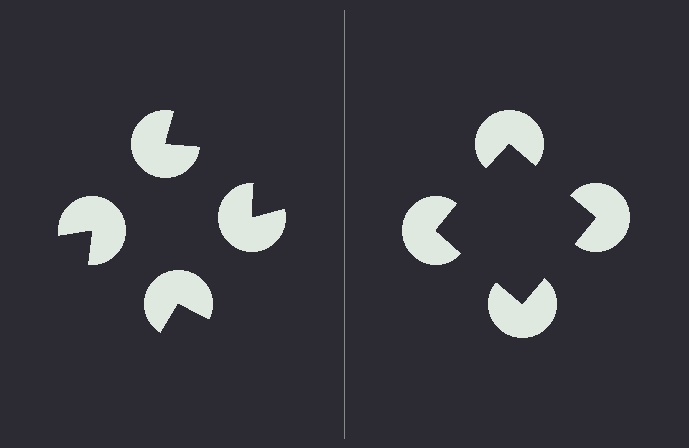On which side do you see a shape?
An illusory square appears on the right side. On the left side the wedge cuts are rotated, so no coherent shape forms.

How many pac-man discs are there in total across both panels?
8 — 4 on each side.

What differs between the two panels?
The pac-man discs are positioned identically on both sides; only the wedge orientations differ. On the right they align to a square; on the left they are misaligned.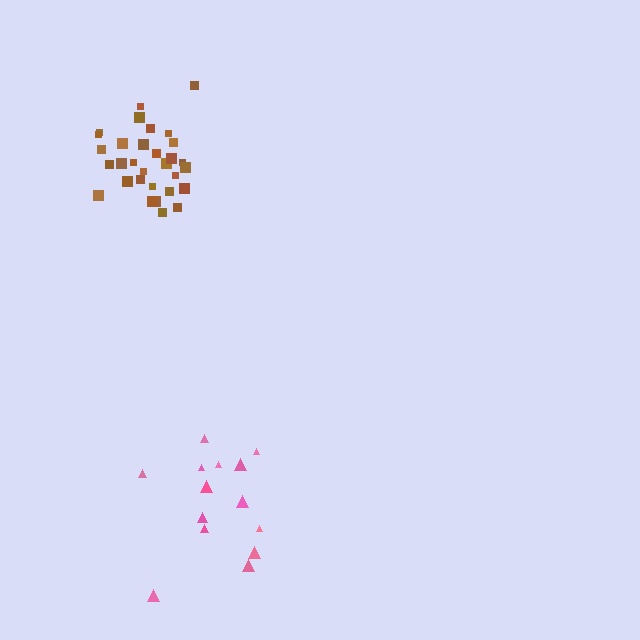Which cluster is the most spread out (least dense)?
Pink.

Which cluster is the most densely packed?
Brown.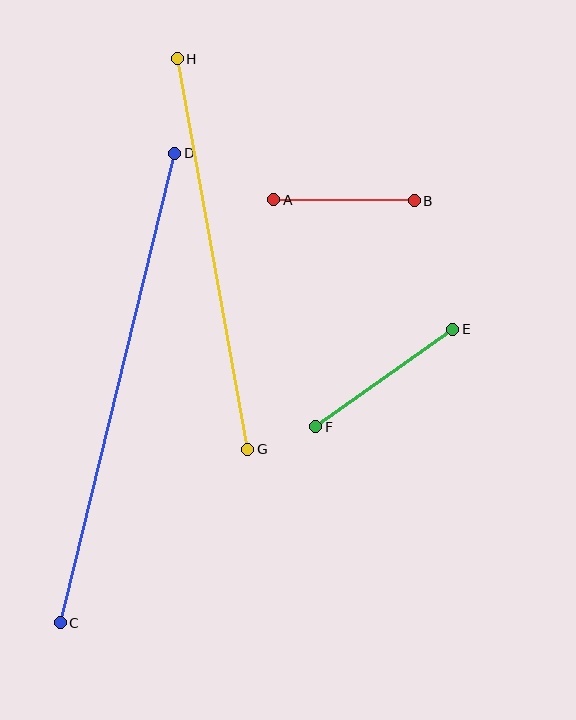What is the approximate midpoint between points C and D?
The midpoint is at approximately (117, 388) pixels.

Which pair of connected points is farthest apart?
Points C and D are farthest apart.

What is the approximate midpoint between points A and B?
The midpoint is at approximately (344, 200) pixels.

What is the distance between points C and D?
The distance is approximately 483 pixels.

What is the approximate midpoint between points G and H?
The midpoint is at approximately (212, 254) pixels.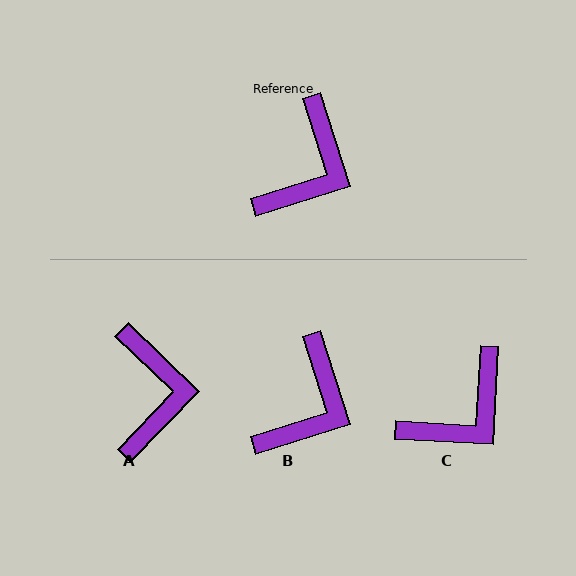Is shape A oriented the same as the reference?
No, it is off by about 28 degrees.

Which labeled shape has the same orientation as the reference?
B.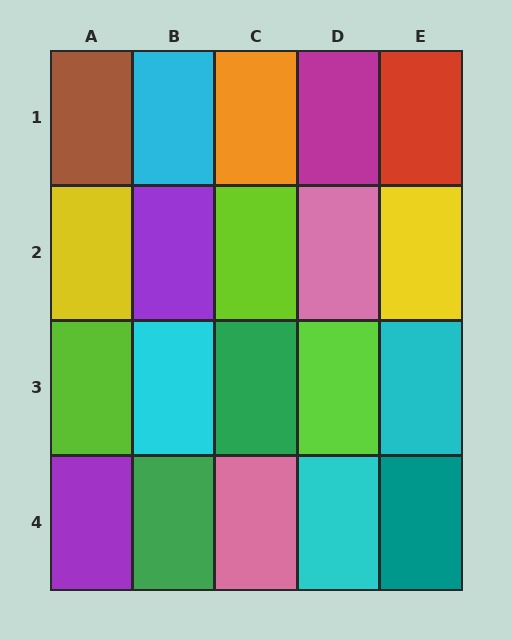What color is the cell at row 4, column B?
Green.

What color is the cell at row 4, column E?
Teal.